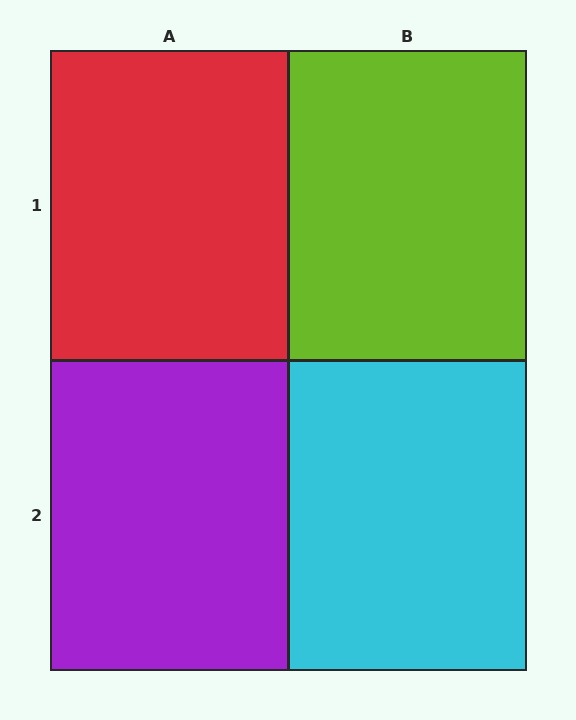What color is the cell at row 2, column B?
Cyan.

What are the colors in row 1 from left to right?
Red, lime.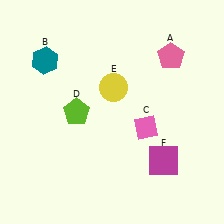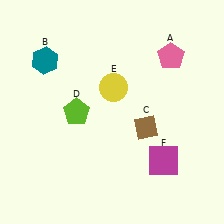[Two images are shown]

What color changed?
The diamond (C) changed from pink in Image 1 to brown in Image 2.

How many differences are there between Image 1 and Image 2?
There is 1 difference between the two images.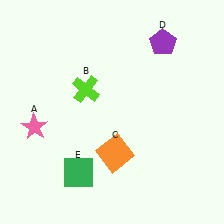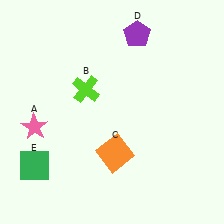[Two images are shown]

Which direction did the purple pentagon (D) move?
The purple pentagon (D) moved left.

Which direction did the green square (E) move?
The green square (E) moved left.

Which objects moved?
The objects that moved are: the purple pentagon (D), the green square (E).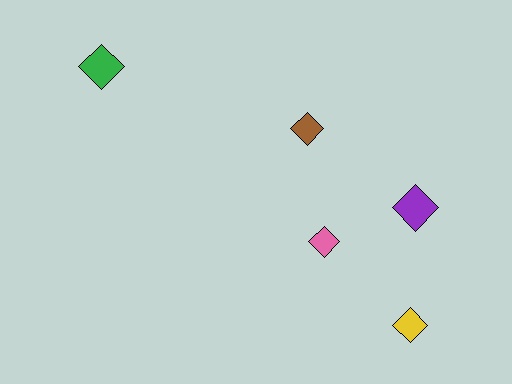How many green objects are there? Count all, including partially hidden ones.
There is 1 green object.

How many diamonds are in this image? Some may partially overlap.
There are 5 diamonds.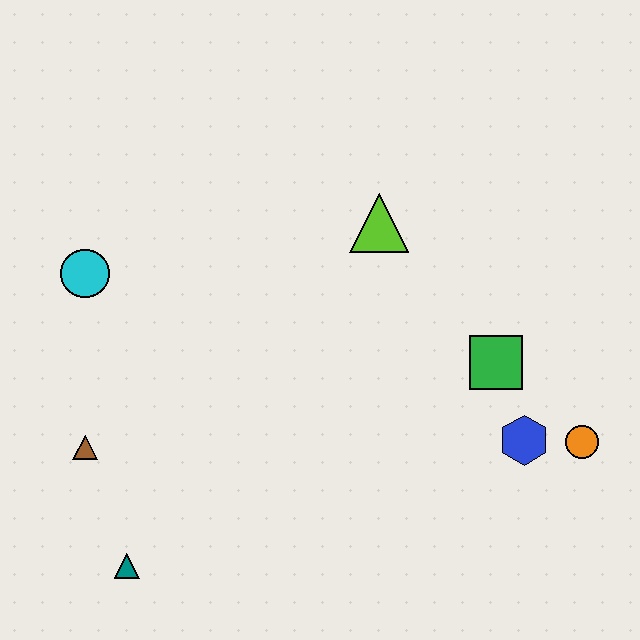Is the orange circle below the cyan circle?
Yes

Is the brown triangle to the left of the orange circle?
Yes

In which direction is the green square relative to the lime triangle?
The green square is below the lime triangle.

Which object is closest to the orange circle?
The blue hexagon is closest to the orange circle.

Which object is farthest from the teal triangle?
The orange circle is farthest from the teal triangle.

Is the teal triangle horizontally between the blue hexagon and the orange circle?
No